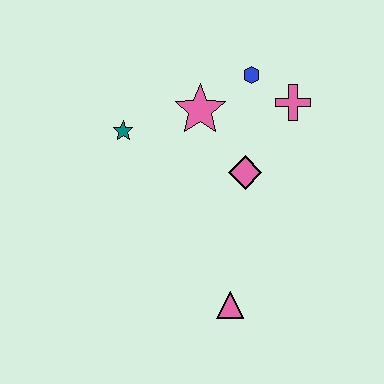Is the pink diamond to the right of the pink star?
Yes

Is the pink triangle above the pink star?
No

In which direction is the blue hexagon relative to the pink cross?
The blue hexagon is to the left of the pink cross.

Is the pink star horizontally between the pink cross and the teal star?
Yes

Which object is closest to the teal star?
The pink star is closest to the teal star.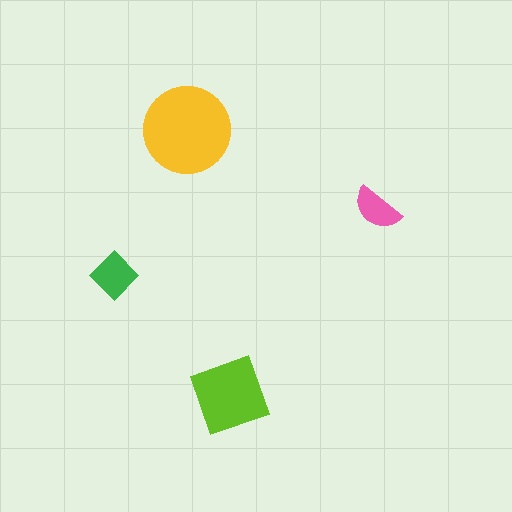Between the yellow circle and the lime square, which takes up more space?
The yellow circle.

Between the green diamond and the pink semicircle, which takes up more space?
The green diamond.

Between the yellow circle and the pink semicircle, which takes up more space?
The yellow circle.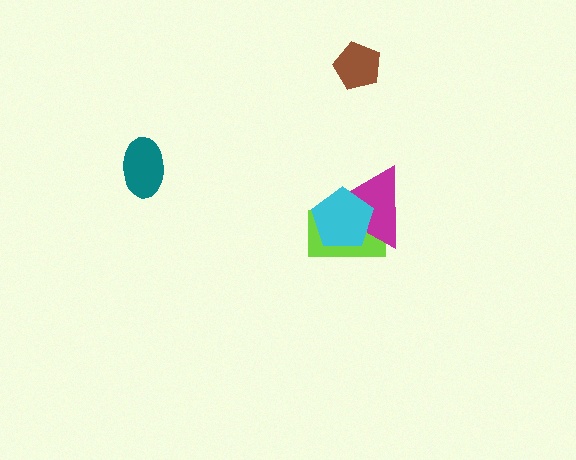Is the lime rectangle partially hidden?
Yes, it is partially covered by another shape.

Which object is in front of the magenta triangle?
The cyan pentagon is in front of the magenta triangle.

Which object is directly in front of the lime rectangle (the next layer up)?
The magenta triangle is directly in front of the lime rectangle.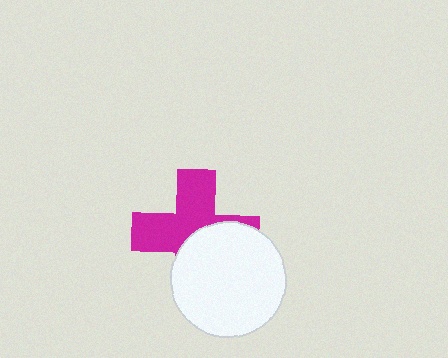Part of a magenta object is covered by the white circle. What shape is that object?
It is a cross.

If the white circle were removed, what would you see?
You would see the complete magenta cross.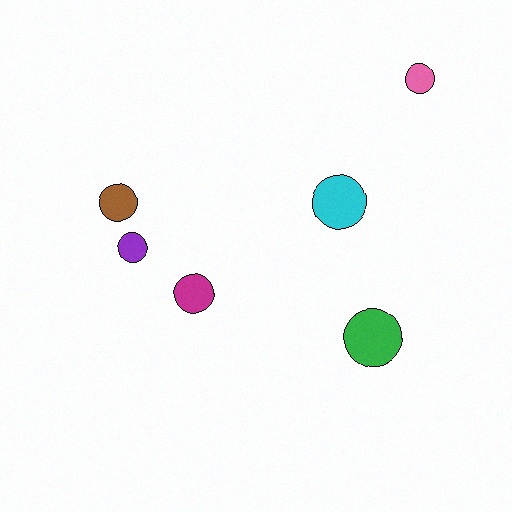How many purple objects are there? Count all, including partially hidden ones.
There is 1 purple object.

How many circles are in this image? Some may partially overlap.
There are 6 circles.